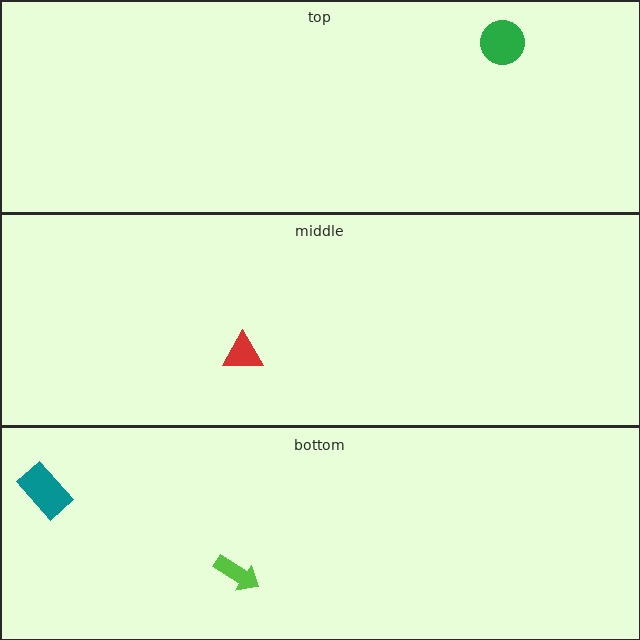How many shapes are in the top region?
1.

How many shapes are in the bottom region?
2.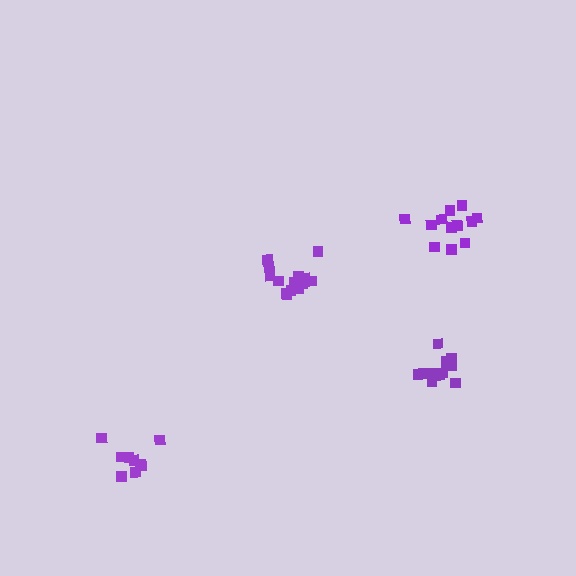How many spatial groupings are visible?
There are 4 spatial groupings.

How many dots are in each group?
Group 1: 12 dots, Group 2: 9 dots, Group 3: 14 dots, Group 4: 11 dots (46 total).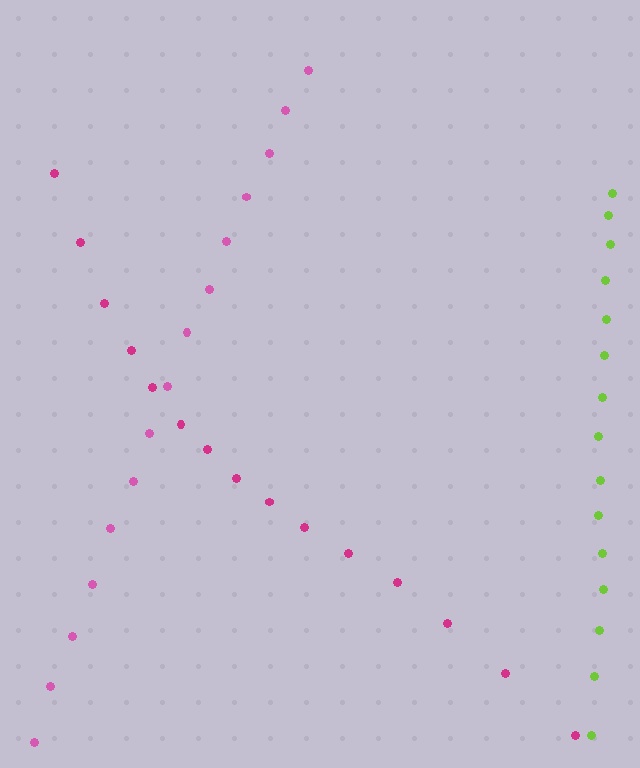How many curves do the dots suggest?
There are 3 distinct paths.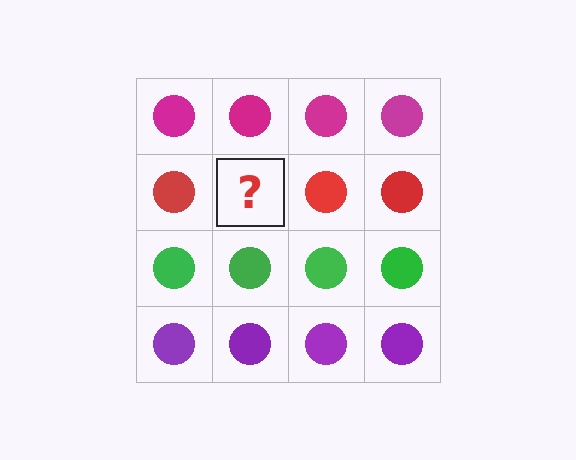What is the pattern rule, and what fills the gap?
The rule is that each row has a consistent color. The gap should be filled with a red circle.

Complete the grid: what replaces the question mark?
The question mark should be replaced with a red circle.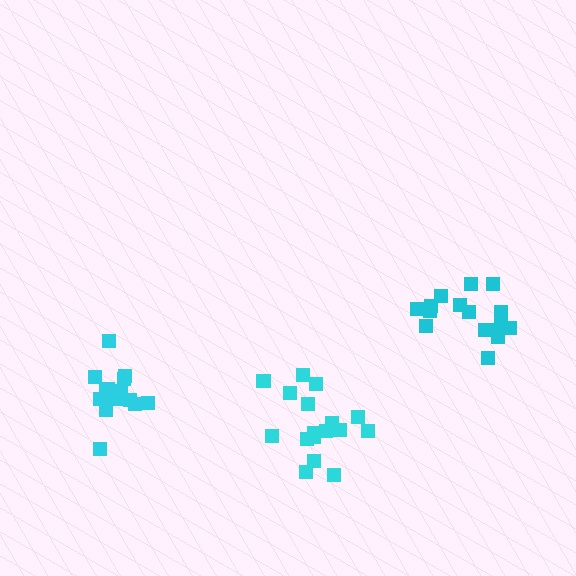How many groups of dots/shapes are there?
There are 3 groups.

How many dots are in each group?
Group 1: 17 dots, Group 2: 15 dots, Group 3: 16 dots (48 total).